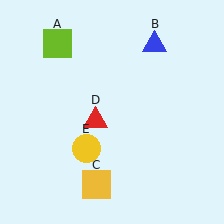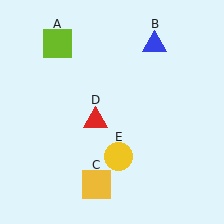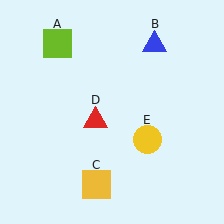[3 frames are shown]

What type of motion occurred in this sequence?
The yellow circle (object E) rotated counterclockwise around the center of the scene.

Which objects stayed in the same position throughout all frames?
Lime square (object A) and blue triangle (object B) and yellow square (object C) and red triangle (object D) remained stationary.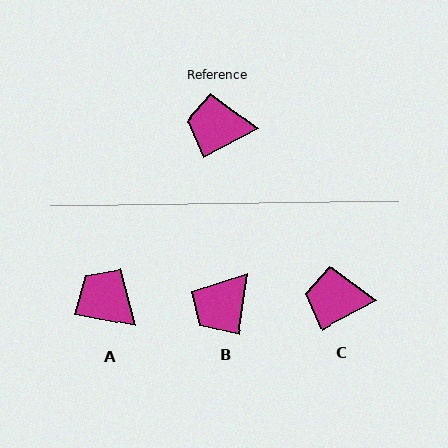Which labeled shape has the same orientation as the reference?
C.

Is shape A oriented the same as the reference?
No, it is off by about 39 degrees.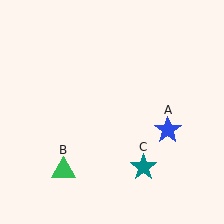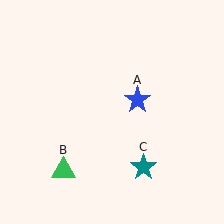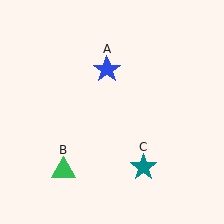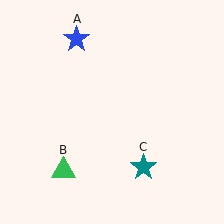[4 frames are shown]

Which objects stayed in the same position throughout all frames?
Green triangle (object B) and teal star (object C) remained stationary.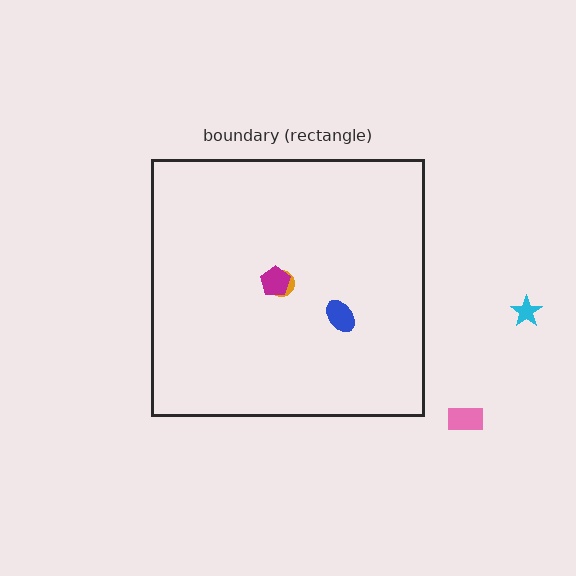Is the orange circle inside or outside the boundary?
Inside.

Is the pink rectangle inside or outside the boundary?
Outside.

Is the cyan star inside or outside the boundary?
Outside.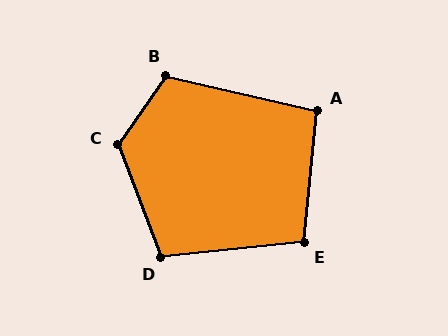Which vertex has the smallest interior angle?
A, at approximately 97 degrees.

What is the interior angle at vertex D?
Approximately 105 degrees (obtuse).